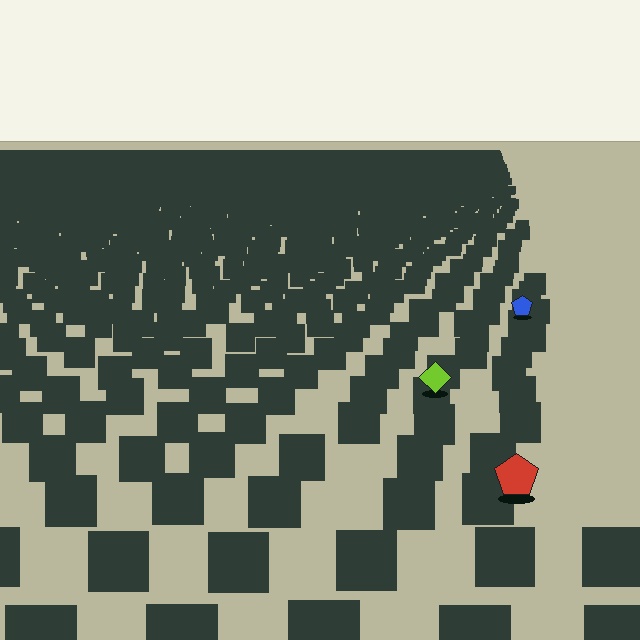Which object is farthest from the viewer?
The blue pentagon is farthest from the viewer. It appears smaller and the ground texture around it is denser.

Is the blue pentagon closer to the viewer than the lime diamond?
No. The lime diamond is closer — you can tell from the texture gradient: the ground texture is coarser near it.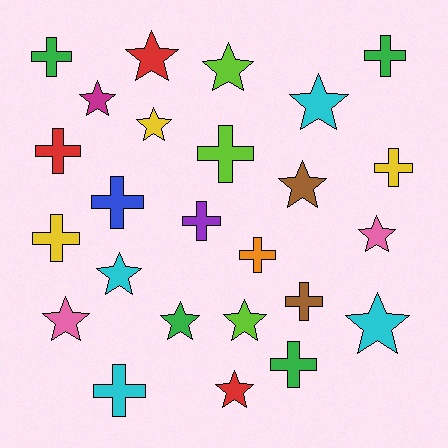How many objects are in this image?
There are 25 objects.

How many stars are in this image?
There are 13 stars.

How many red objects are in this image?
There are 3 red objects.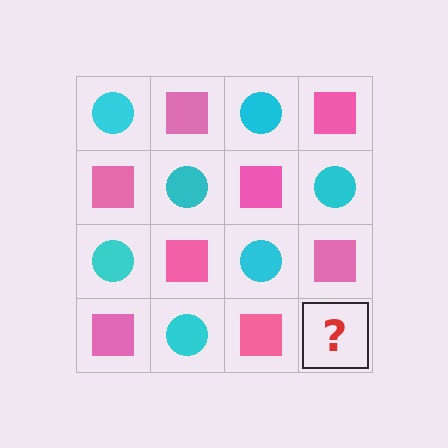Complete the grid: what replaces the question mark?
The question mark should be replaced with a cyan circle.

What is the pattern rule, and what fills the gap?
The rule is that it alternates cyan circle and pink square in a checkerboard pattern. The gap should be filled with a cyan circle.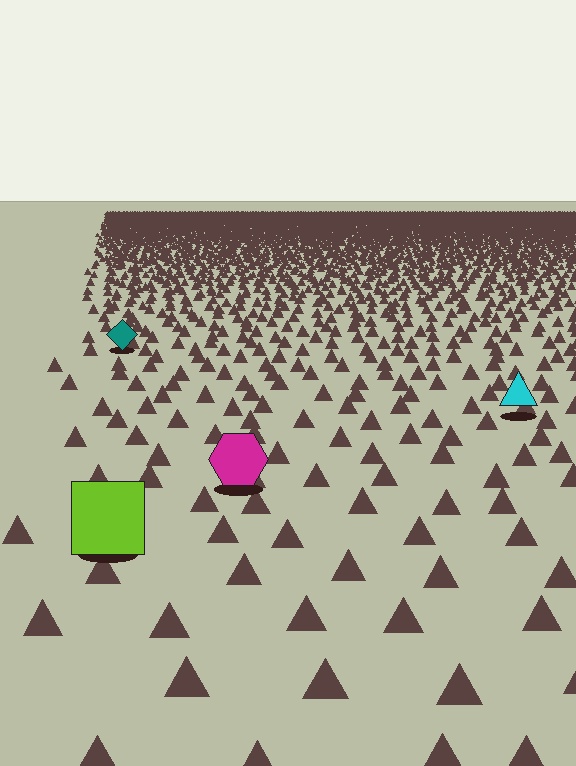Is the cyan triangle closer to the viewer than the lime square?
No. The lime square is closer — you can tell from the texture gradient: the ground texture is coarser near it.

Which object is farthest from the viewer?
The teal diamond is farthest from the viewer. It appears smaller and the ground texture around it is denser.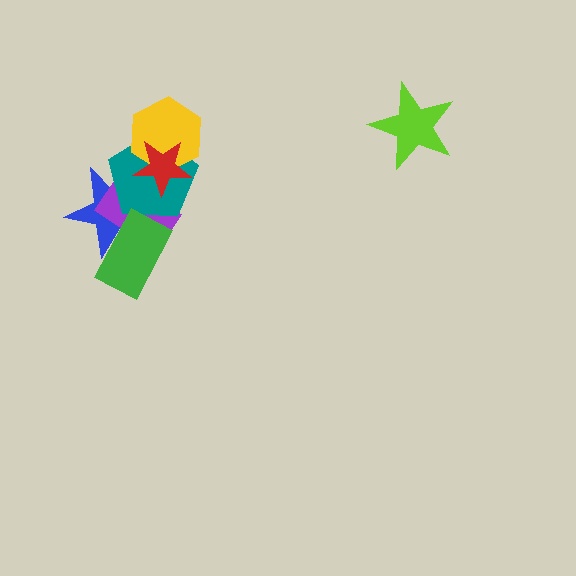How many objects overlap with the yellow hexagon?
2 objects overlap with the yellow hexagon.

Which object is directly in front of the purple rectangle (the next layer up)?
The teal pentagon is directly in front of the purple rectangle.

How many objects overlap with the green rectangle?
2 objects overlap with the green rectangle.